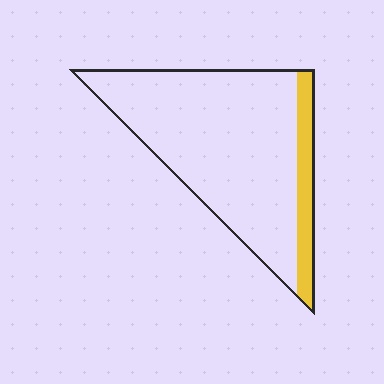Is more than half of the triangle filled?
No.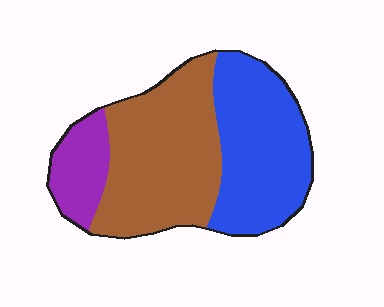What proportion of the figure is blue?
Blue takes up between a third and a half of the figure.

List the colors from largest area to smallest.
From largest to smallest: brown, blue, purple.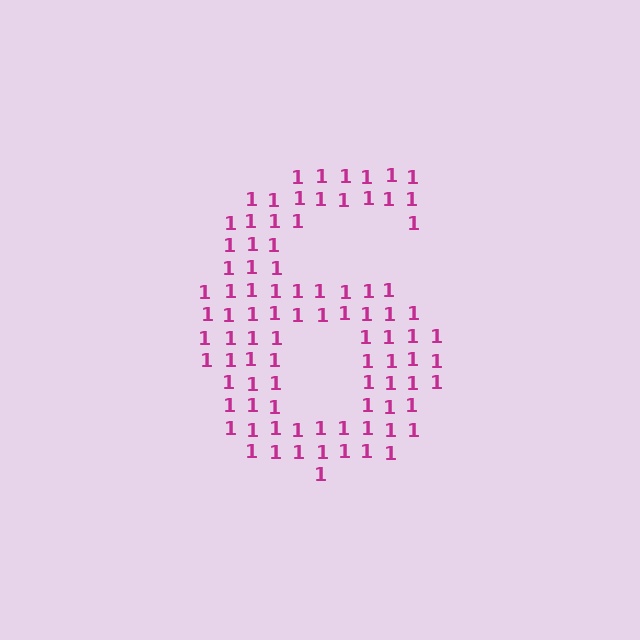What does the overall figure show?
The overall figure shows the digit 6.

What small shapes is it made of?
It is made of small digit 1's.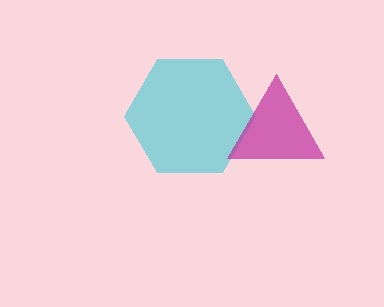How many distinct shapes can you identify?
There are 2 distinct shapes: a cyan hexagon, a magenta triangle.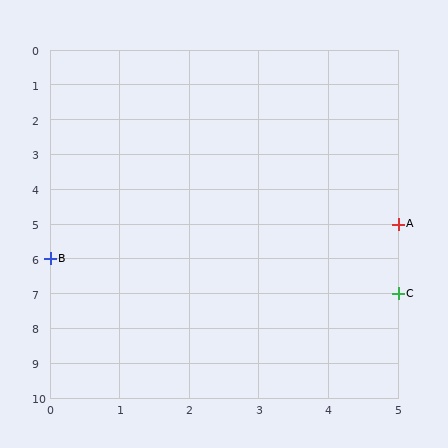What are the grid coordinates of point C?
Point C is at grid coordinates (5, 7).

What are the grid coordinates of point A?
Point A is at grid coordinates (5, 5).